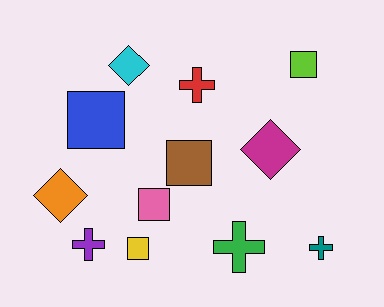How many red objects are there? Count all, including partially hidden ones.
There is 1 red object.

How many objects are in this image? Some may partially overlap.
There are 12 objects.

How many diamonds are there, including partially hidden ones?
There are 3 diamonds.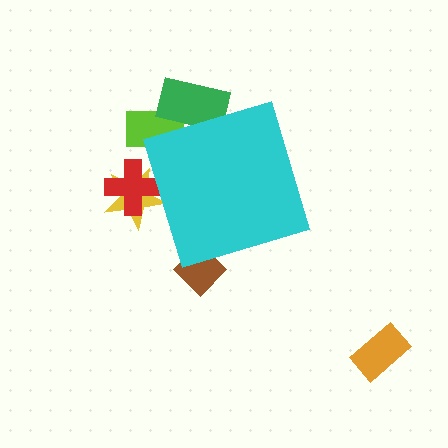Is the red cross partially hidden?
Yes, the red cross is partially hidden behind the cyan diamond.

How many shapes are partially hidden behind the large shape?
5 shapes are partially hidden.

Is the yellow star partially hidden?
Yes, the yellow star is partially hidden behind the cyan diamond.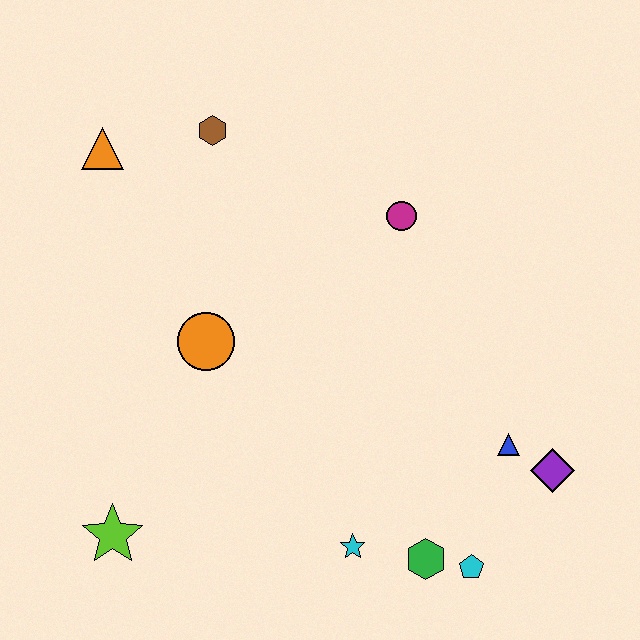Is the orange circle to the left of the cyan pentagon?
Yes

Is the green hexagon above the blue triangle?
No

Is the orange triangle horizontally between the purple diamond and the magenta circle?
No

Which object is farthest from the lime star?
The purple diamond is farthest from the lime star.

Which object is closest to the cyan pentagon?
The green hexagon is closest to the cyan pentagon.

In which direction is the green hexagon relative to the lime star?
The green hexagon is to the right of the lime star.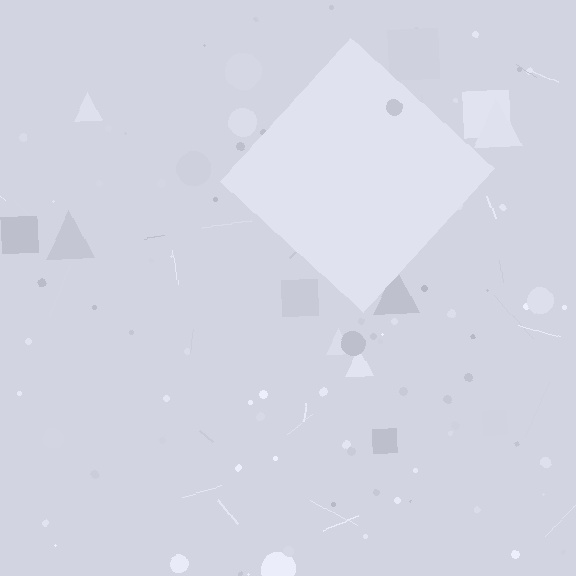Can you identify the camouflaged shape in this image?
The camouflaged shape is a diamond.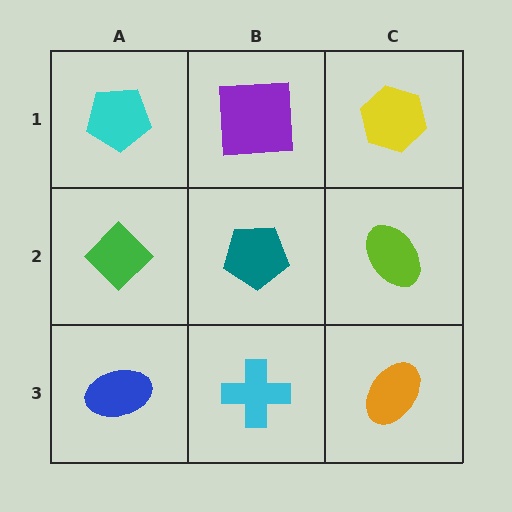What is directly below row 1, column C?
A lime ellipse.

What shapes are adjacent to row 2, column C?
A yellow hexagon (row 1, column C), an orange ellipse (row 3, column C), a teal pentagon (row 2, column B).